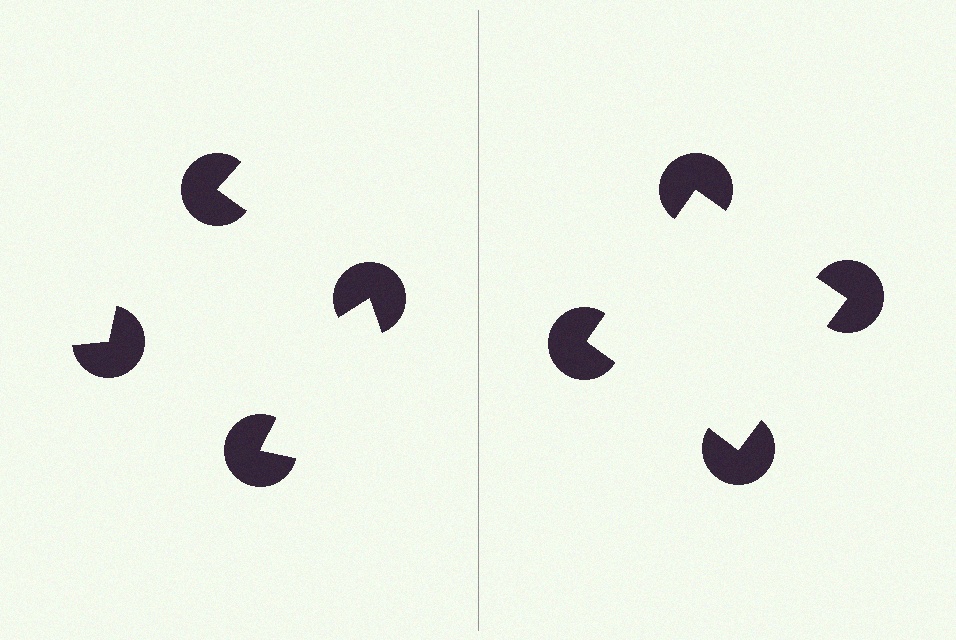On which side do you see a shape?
An illusory square appears on the right side. On the left side the wedge cuts are rotated, so no coherent shape forms.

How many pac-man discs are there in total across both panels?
8 — 4 on each side.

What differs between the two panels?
The pac-man discs are positioned identically on both sides; only the wedge orientations differ. On the right they align to a square; on the left they are misaligned.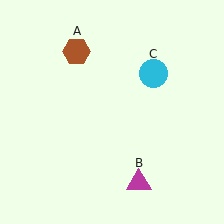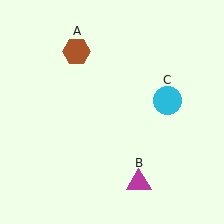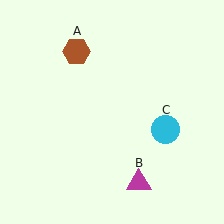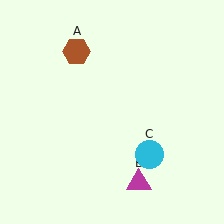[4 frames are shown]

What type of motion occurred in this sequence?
The cyan circle (object C) rotated clockwise around the center of the scene.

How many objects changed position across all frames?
1 object changed position: cyan circle (object C).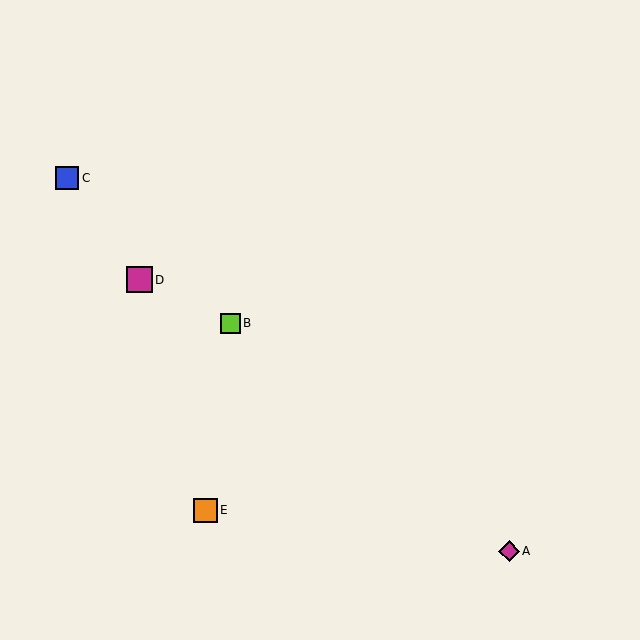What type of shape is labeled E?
Shape E is an orange square.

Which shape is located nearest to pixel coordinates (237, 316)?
The lime square (labeled B) at (230, 323) is nearest to that location.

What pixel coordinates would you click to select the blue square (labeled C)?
Click at (67, 178) to select the blue square C.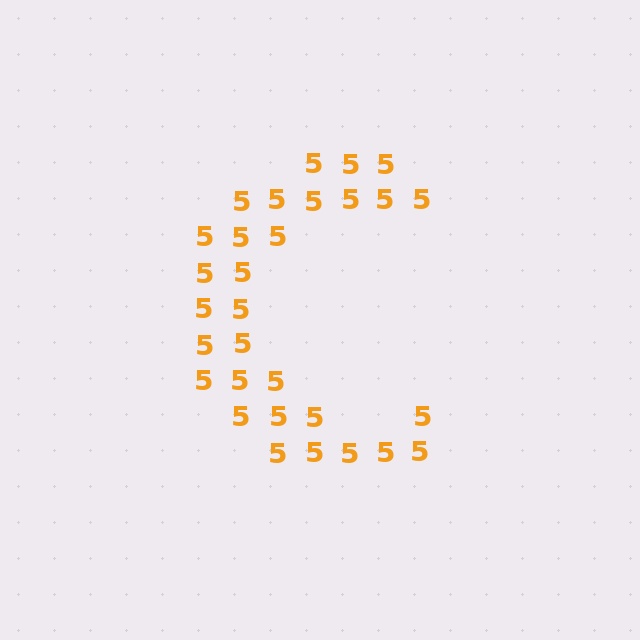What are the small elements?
The small elements are digit 5's.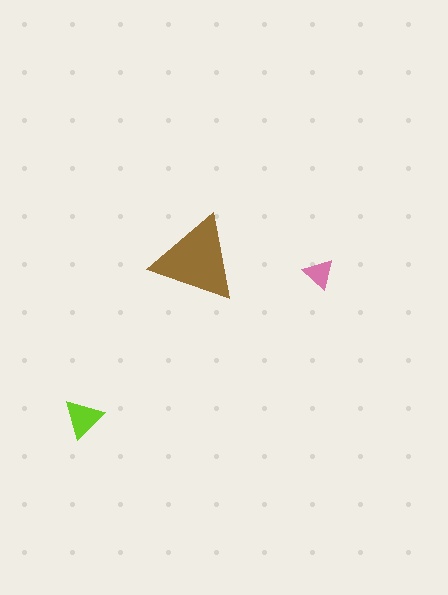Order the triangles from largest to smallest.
the brown one, the lime one, the pink one.